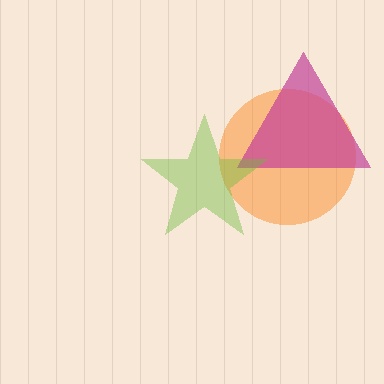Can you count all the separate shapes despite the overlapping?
Yes, there are 3 separate shapes.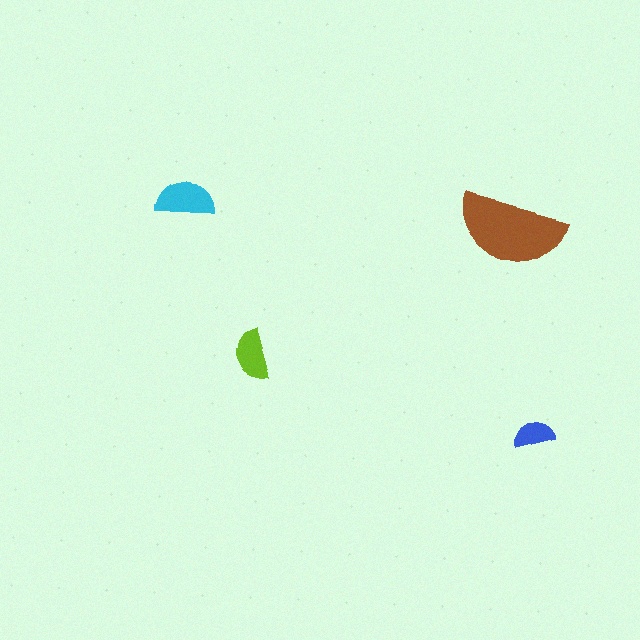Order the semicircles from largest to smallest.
the brown one, the cyan one, the lime one, the blue one.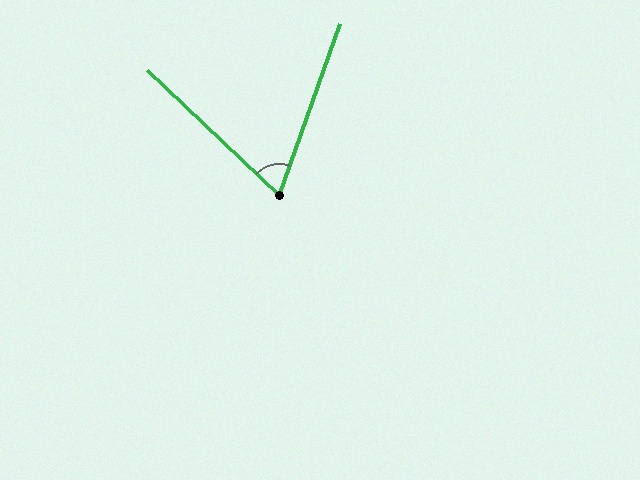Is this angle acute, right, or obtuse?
It is acute.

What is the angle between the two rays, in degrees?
Approximately 66 degrees.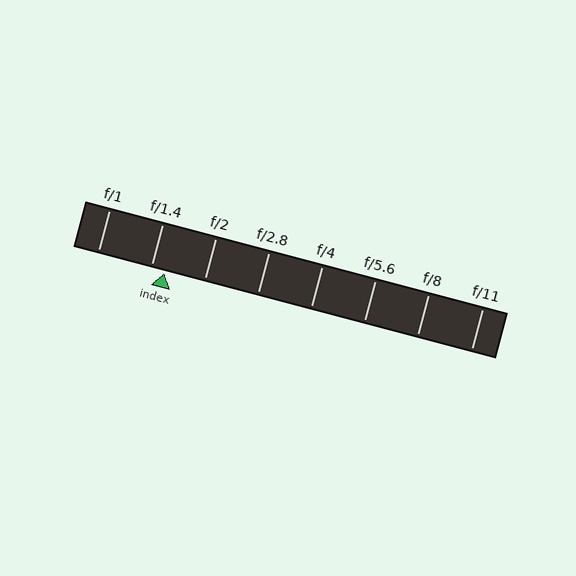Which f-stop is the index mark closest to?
The index mark is closest to f/1.4.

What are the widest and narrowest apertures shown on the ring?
The widest aperture shown is f/1 and the narrowest is f/11.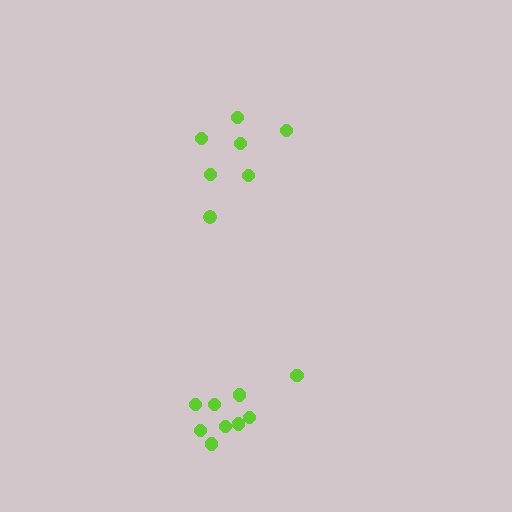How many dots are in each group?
Group 1: 7 dots, Group 2: 9 dots (16 total).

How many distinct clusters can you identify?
There are 2 distinct clusters.